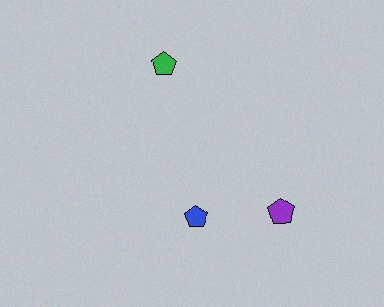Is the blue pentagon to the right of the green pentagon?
Yes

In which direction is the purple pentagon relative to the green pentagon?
The purple pentagon is below the green pentagon.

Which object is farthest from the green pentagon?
The purple pentagon is farthest from the green pentagon.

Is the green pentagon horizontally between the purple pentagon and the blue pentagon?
No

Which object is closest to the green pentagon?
The blue pentagon is closest to the green pentagon.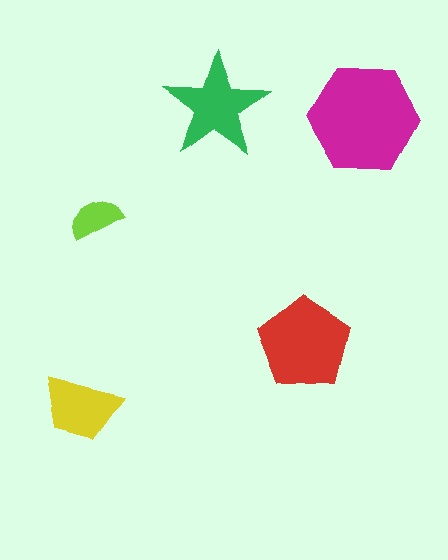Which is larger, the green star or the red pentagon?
The red pentagon.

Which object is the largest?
The magenta hexagon.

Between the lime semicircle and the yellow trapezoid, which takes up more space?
The yellow trapezoid.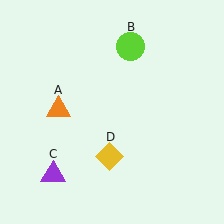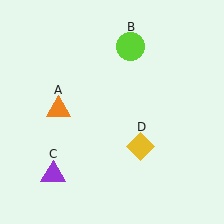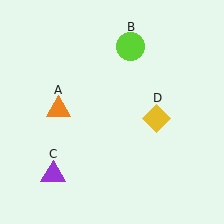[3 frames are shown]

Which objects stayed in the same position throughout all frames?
Orange triangle (object A) and lime circle (object B) and purple triangle (object C) remained stationary.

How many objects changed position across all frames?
1 object changed position: yellow diamond (object D).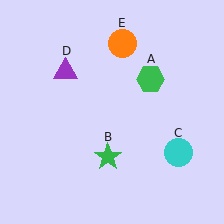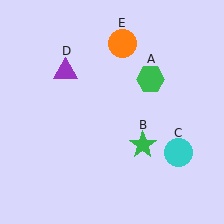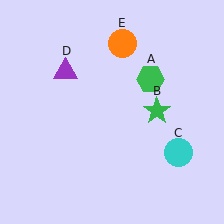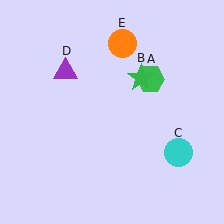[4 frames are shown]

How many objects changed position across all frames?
1 object changed position: green star (object B).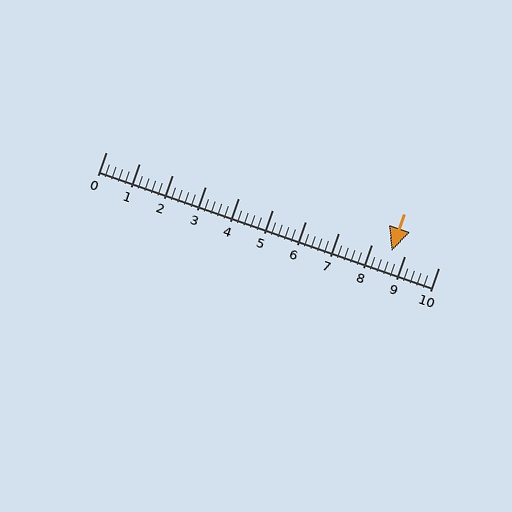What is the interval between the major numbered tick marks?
The major tick marks are spaced 1 units apart.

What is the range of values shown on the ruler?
The ruler shows values from 0 to 10.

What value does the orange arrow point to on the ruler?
The orange arrow points to approximately 8.6.